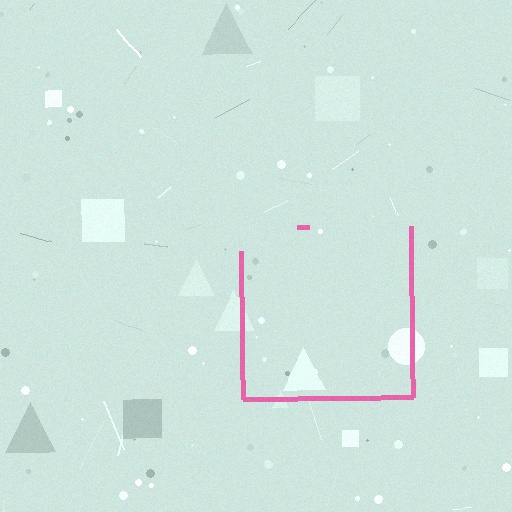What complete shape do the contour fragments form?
The contour fragments form a square.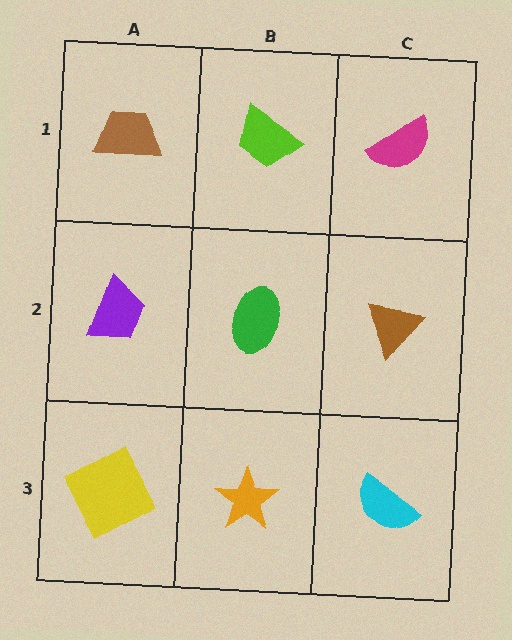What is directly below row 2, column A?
A yellow square.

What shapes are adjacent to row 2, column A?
A brown trapezoid (row 1, column A), a yellow square (row 3, column A), a green ellipse (row 2, column B).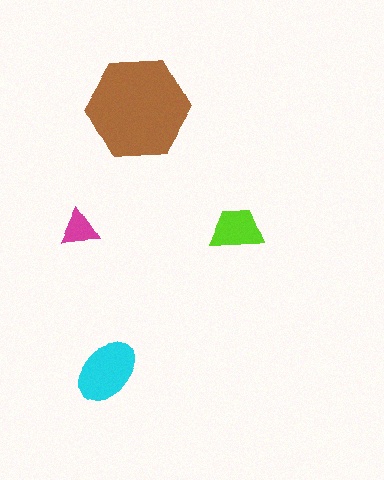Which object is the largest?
The brown hexagon.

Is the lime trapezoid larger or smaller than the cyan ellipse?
Smaller.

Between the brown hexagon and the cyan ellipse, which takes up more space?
The brown hexagon.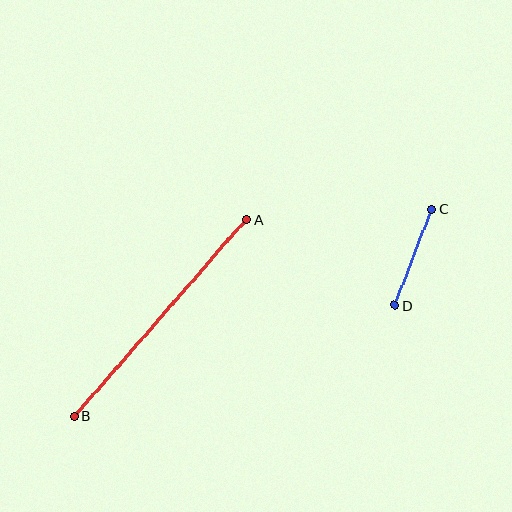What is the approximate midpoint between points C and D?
The midpoint is at approximately (413, 257) pixels.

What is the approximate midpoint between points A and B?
The midpoint is at approximately (161, 318) pixels.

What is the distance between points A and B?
The distance is approximately 261 pixels.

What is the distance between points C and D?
The distance is approximately 103 pixels.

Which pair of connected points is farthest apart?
Points A and B are farthest apart.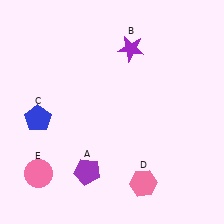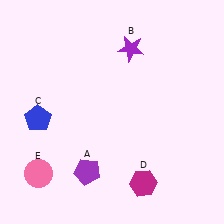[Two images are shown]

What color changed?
The hexagon (D) changed from pink in Image 1 to magenta in Image 2.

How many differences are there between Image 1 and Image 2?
There is 1 difference between the two images.